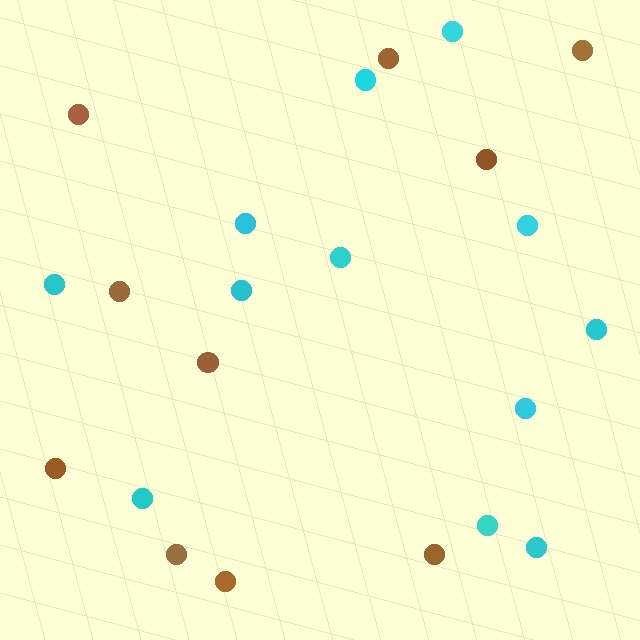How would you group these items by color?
There are 2 groups: one group of brown circles (10) and one group of cyan circles (12).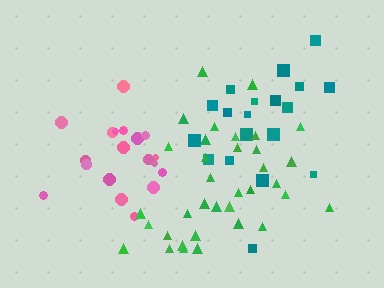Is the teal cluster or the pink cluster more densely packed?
Pink.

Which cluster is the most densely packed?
Pink.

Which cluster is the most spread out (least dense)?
Green.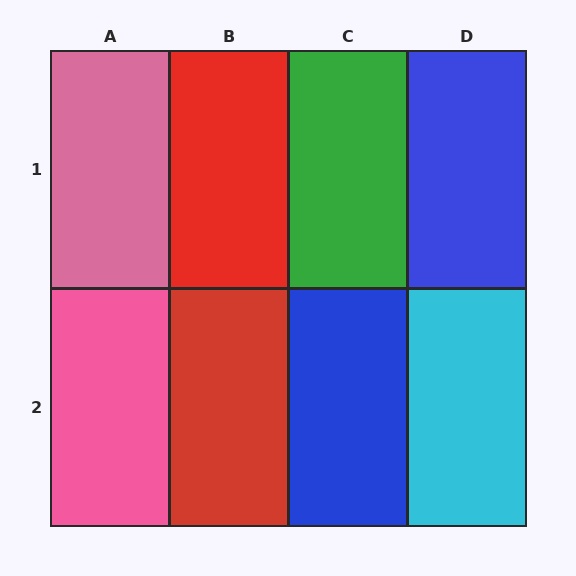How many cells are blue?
2 cells are blue.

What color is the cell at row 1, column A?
Pink.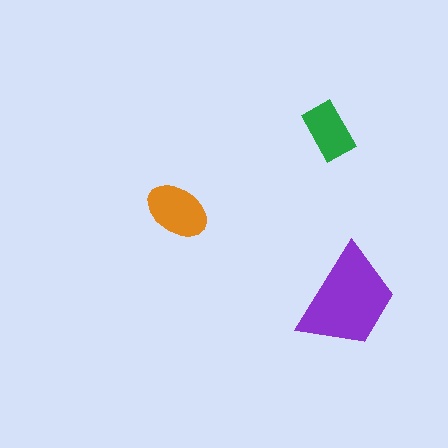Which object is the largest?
The purple trapezoid.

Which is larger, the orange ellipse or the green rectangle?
The orange ellipse.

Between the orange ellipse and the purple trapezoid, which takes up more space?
The purple trapezoid.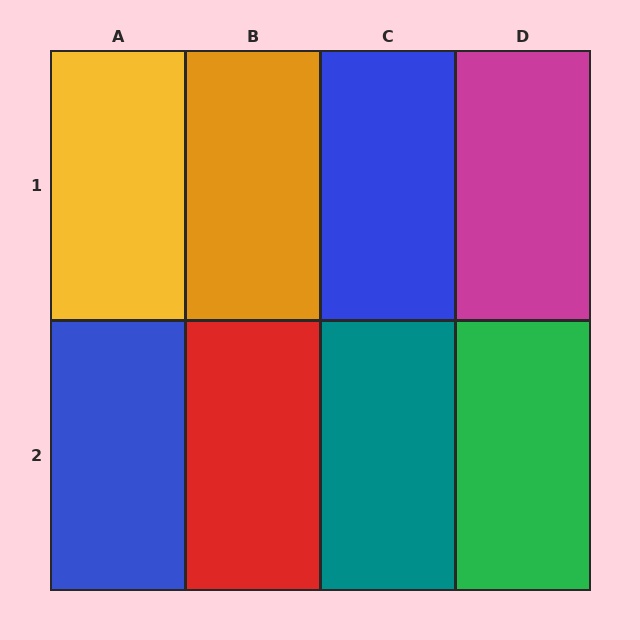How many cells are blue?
2 cells are blue.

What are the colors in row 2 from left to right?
Blue, red, teal, green.